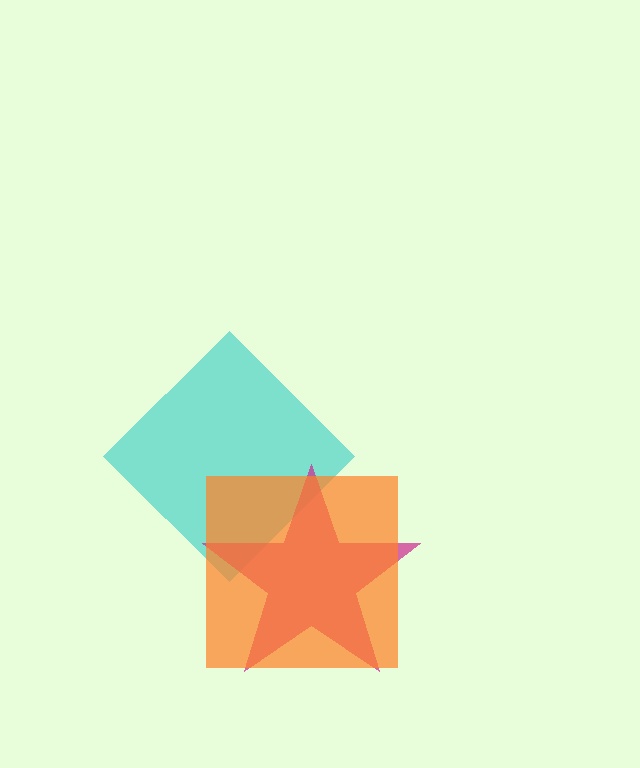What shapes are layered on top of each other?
The layered shapes are: a cyan diamond, a magenta star, an orange square.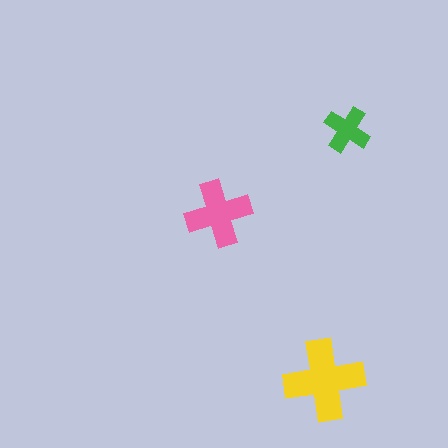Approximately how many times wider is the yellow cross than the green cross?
About 2 times wider.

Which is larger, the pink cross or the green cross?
The pink one.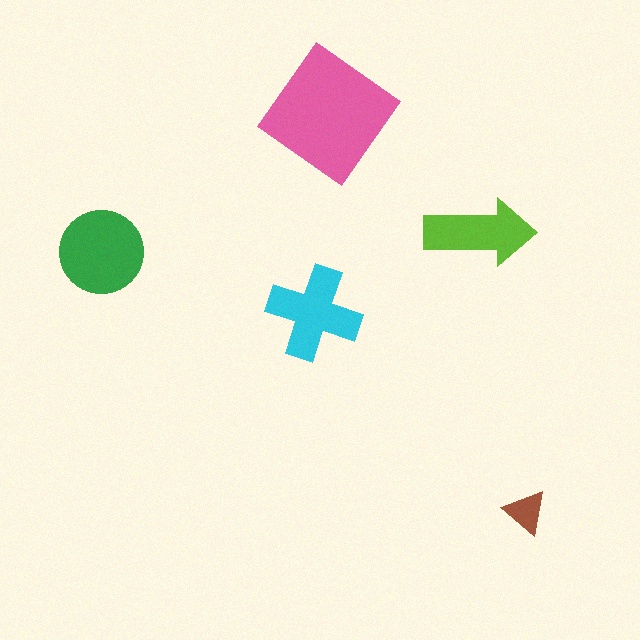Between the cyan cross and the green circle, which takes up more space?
The green circle.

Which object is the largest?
The pink diamond.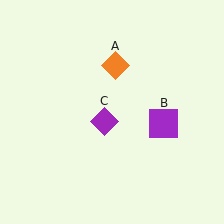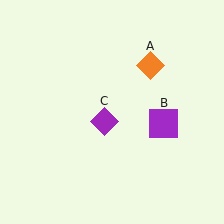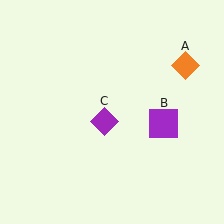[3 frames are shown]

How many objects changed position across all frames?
1 object changed position: orange diamond (object A).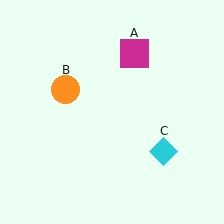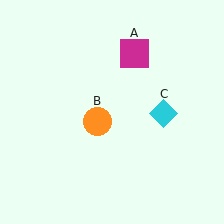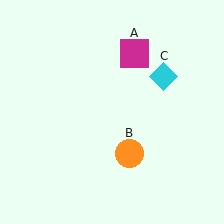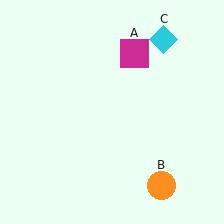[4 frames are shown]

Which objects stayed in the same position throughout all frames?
Magenta square (object A) remained stationary.